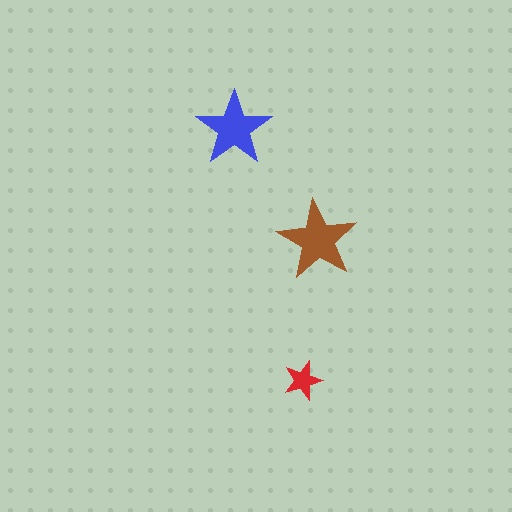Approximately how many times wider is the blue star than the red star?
About 2 times wider.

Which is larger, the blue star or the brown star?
The brown one.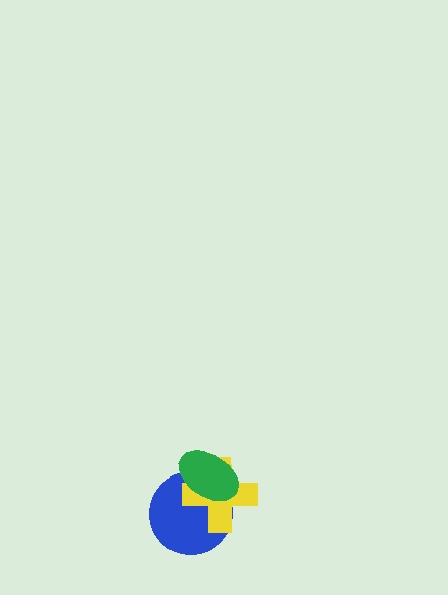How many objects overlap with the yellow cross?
2 objects overlap with the yellow cross.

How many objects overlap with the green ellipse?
2 objects overlap with the green ellipse.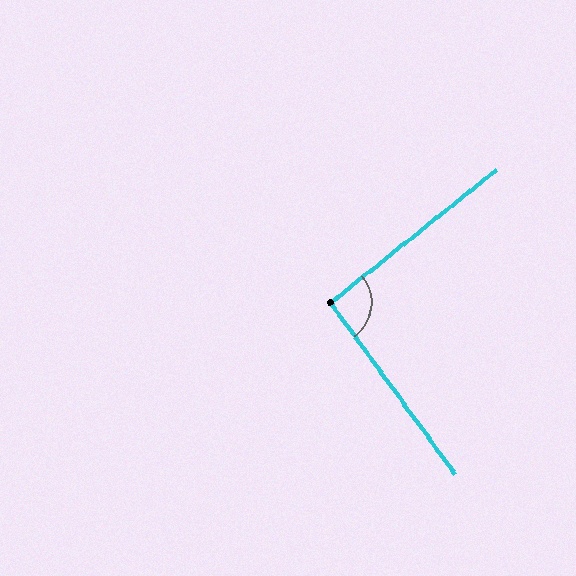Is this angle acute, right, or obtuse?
It is approximately a right angle.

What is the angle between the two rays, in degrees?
Approximately 93 degrees.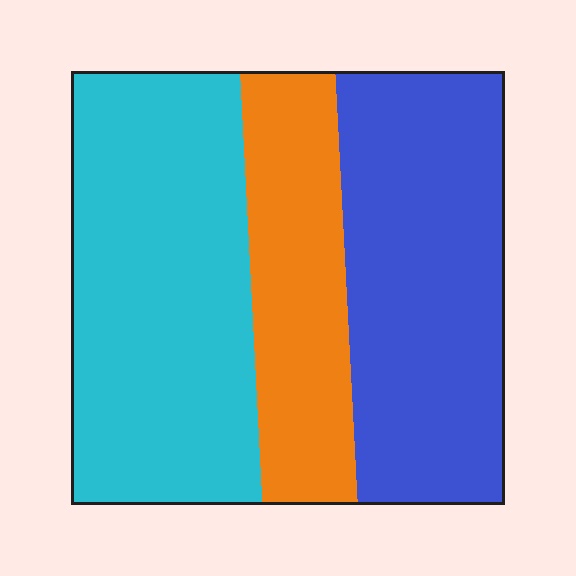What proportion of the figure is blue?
Blue covers about 35% of the figure.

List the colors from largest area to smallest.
From largest to smallest: cyan, blue, orange.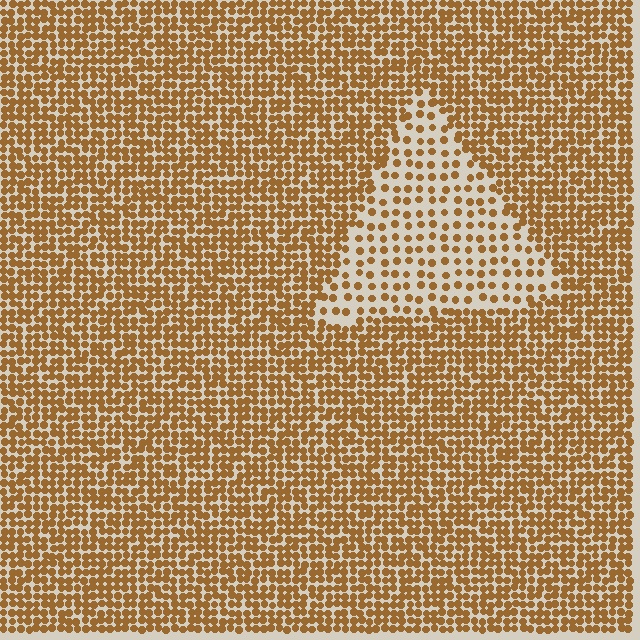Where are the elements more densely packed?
The elements are more densely packed outside the triangle boundary.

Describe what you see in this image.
The image contains small brown elements arranged at two different densities. A triangle-shaped region is visible where the elements are less densely packed than the surrounding area.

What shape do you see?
I see a triangle.